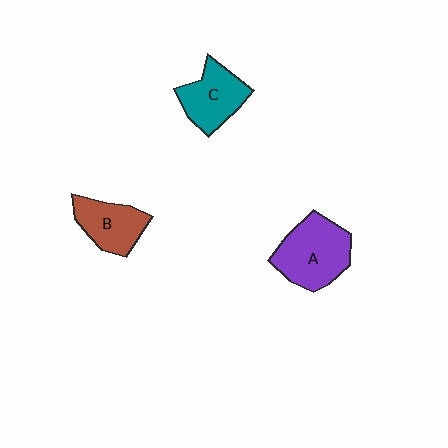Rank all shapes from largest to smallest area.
From largest to smallest: A (purple), C (teal), B (brown).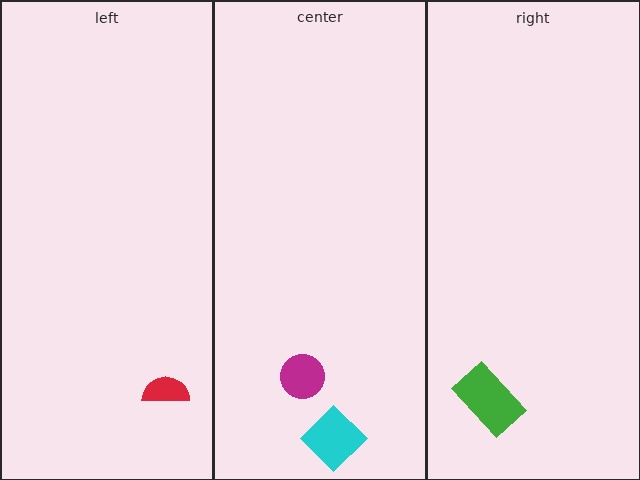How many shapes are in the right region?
1.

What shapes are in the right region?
The green rectangle.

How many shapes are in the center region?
2.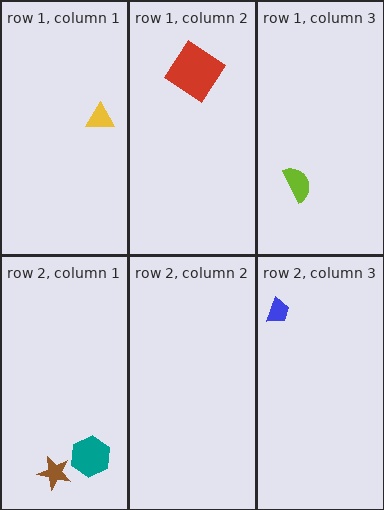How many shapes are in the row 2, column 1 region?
2.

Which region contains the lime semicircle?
The row 1, column 3 region.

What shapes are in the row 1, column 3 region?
The lime semicircle.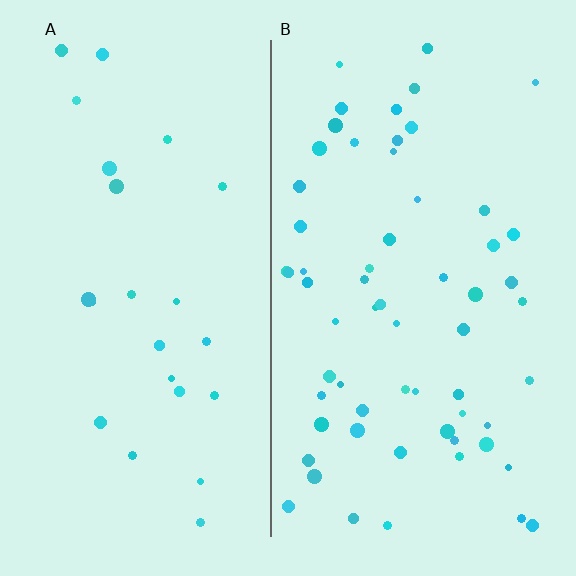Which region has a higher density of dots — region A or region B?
B (the right).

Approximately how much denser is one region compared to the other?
Approximately 2.5× — region B over region A.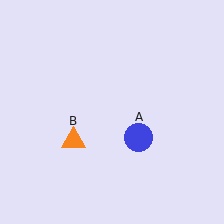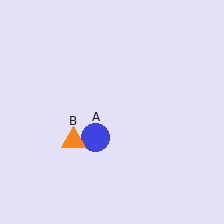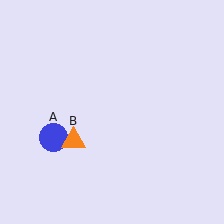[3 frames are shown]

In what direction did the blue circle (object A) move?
The blue circle (object A) moved left.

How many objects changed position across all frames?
1 object changed position: blue circle (object A).